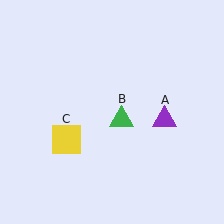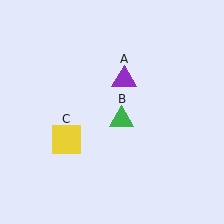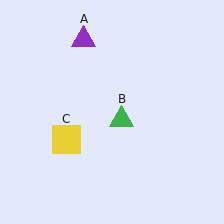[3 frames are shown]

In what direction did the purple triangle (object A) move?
The purple triangle (object A) moved up and to the left.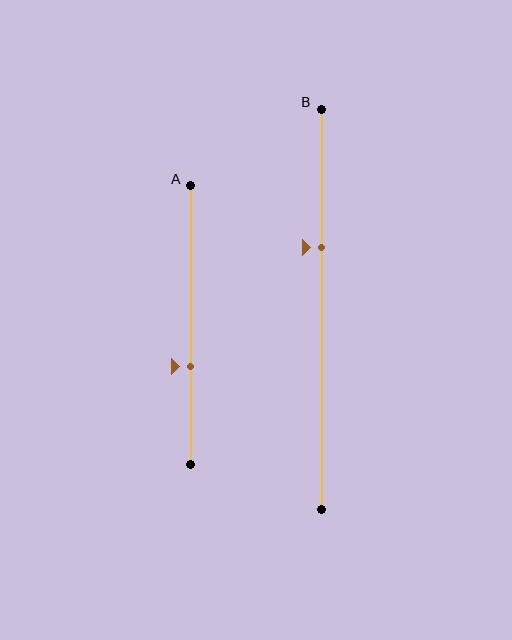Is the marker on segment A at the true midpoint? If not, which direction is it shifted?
No, the marker on segment A is shifted downward by about 15% of the segment length.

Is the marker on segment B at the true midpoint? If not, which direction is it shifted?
No, the marker on segment B is shifted upward by about 16% of the segment length.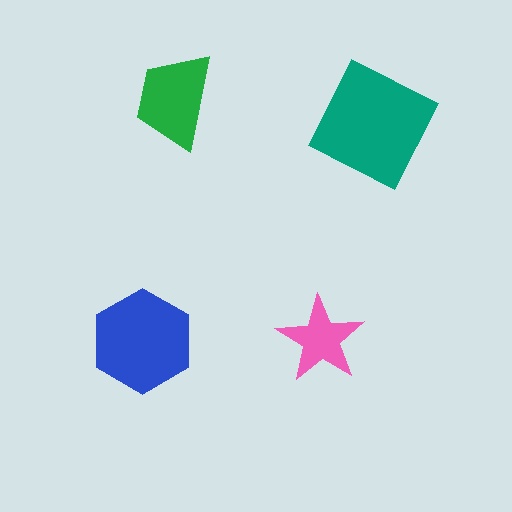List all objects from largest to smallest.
The teal square, the blue hexagon, the green trapezoid, the pink star.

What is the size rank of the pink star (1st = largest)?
4th.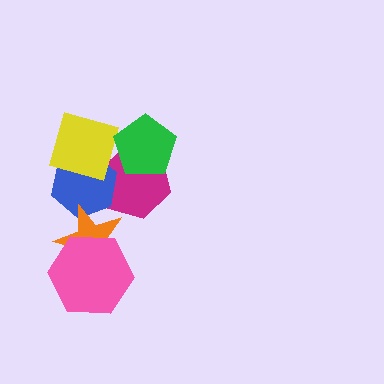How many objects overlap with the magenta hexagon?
3 objects overlap with the magenta hexagon.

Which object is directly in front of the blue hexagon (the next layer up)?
The orange star is directly in front of the blue hexagon.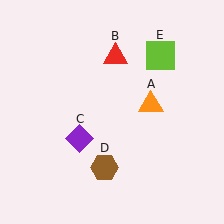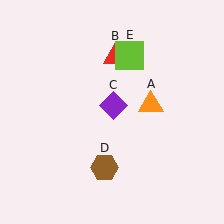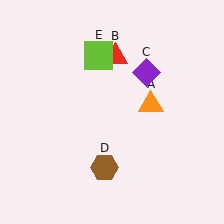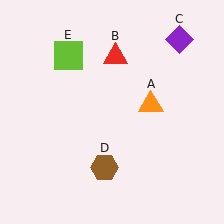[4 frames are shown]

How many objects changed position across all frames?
2 objects changed position: purple diamond (object C), lime square (object E).